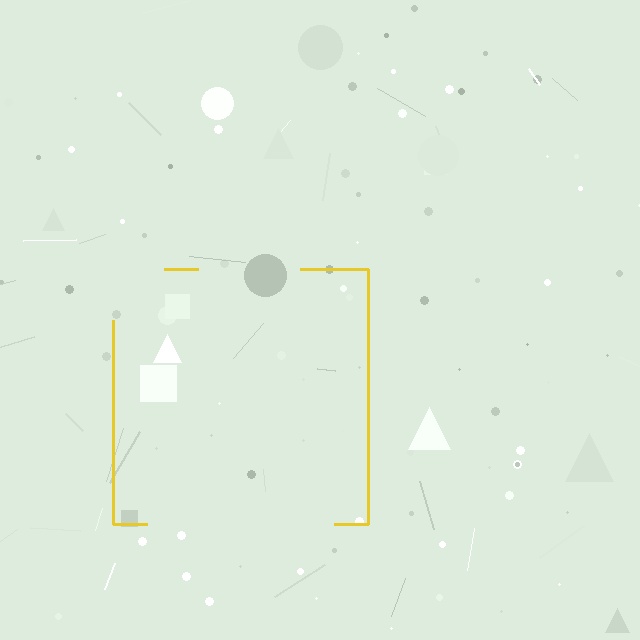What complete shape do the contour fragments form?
The contour fragments form a square.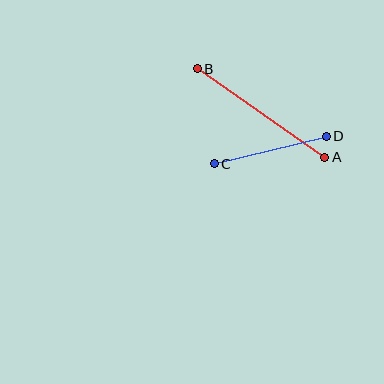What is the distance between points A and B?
The distance is approximately 155 pixels.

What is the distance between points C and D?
The distance is approximately 116 pixels.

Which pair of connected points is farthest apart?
Points A and B are farthest apart.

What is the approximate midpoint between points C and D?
The midpoint is at approximately (270, 150) pixels.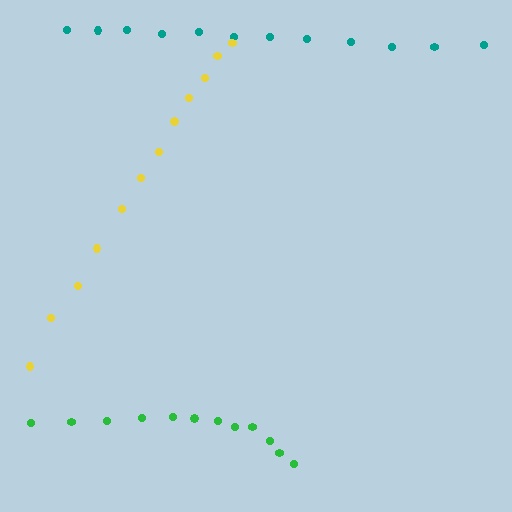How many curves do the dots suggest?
There are 3 distinct paths.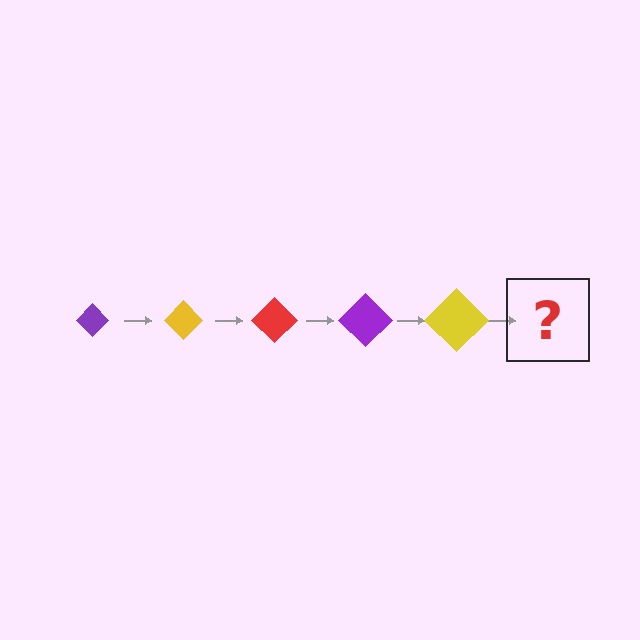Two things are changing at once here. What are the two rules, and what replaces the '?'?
The two rules are that the diamond grows larger each step and the color cycles through purple, yellow, and red. The '?' should be a red diamond, larger than the previous one.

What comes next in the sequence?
The next element should be a red diamond, larger than the previous one.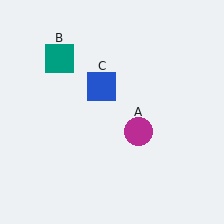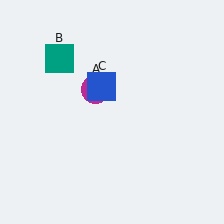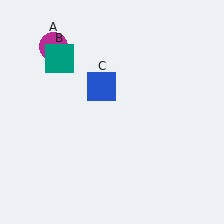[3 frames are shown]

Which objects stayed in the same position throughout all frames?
Teal square (object B) and blue square (object C) remained stationary.